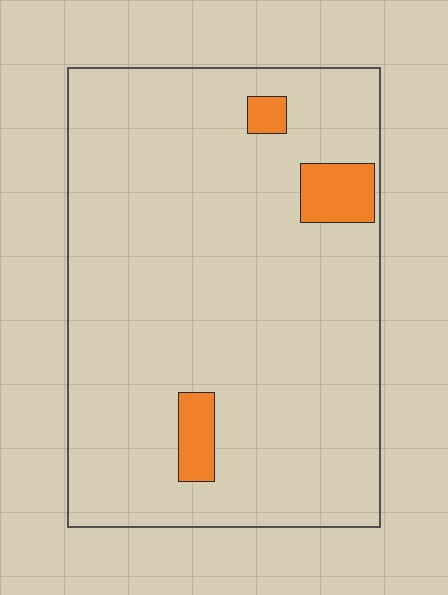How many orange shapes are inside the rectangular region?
3.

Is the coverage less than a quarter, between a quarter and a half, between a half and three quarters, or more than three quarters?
Less than a quarter.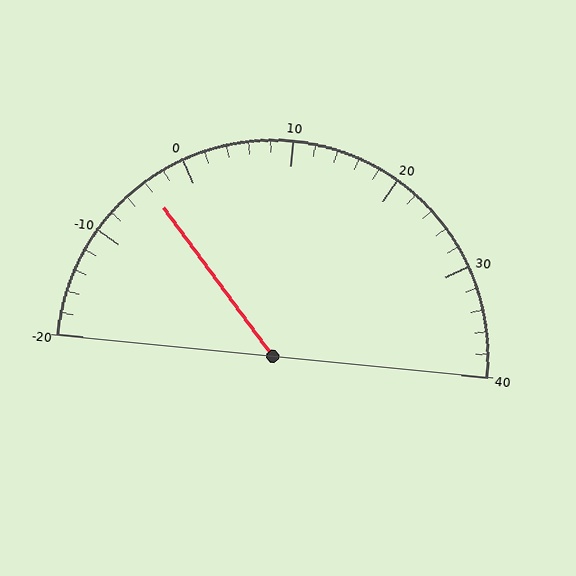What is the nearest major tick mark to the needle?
The nearest major tick mark is 0.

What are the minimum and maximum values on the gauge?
The gauge ranges from -20 to 40.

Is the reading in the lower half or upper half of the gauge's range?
The reading is in the lower half of the range (-20 to 40).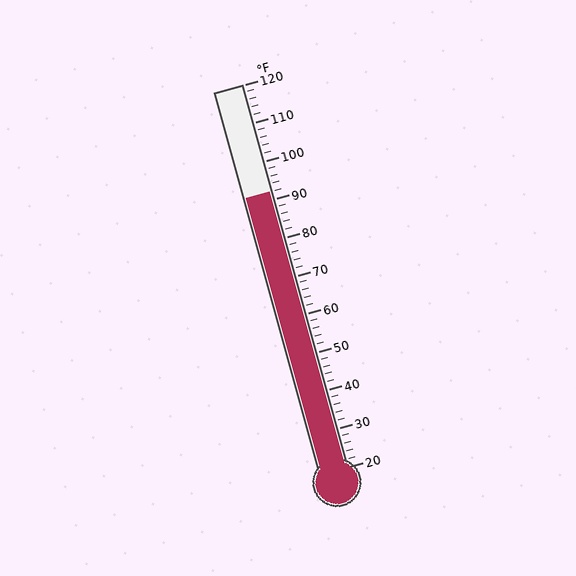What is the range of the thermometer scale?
The thermometer scale ranges from 20°F to 120°F.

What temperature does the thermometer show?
The thermometer shows approximately 92°F.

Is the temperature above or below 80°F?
The temperature is above 80°F.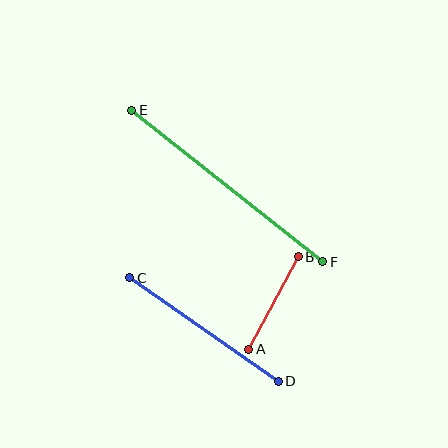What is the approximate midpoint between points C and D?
The midpoint is at approximately (204, 330) pixels.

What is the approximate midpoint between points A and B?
The midpoint is at approximately (274, 303) pixels.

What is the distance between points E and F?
The distance is approximately 243 pixels.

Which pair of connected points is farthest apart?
Points E and F are farthest apart.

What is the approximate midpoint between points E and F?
The midpoint is at approximately (227, 186) pixels.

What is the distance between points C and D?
The distance is approximately 181 pixels.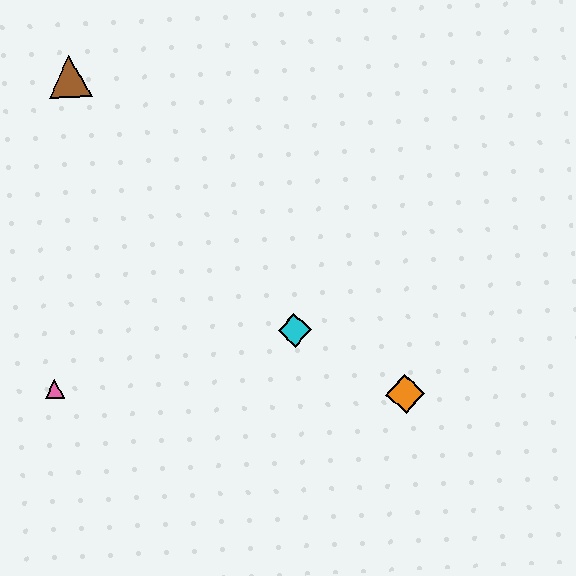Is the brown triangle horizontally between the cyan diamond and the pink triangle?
Yes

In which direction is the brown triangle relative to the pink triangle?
The brown triangle is above the pink triangle.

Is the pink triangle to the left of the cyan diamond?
Yes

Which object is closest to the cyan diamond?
The orange diamond is closest to the cyan diamond.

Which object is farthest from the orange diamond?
The brown triangle is farthest from the orange diamond.